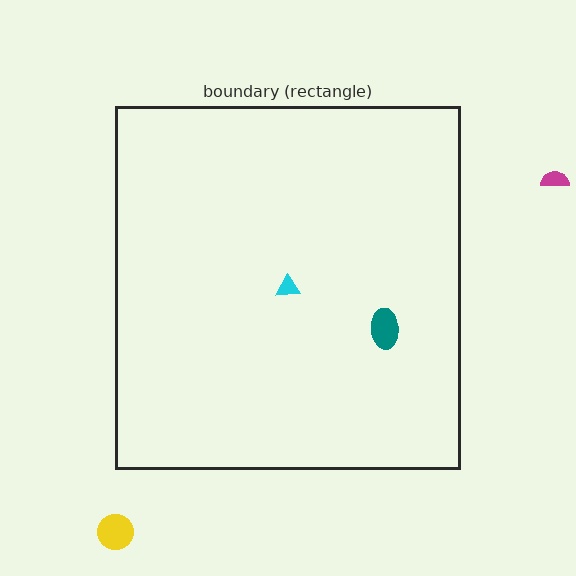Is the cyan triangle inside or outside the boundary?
Inside.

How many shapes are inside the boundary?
2 inside, 2 outside.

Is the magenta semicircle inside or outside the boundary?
Outside.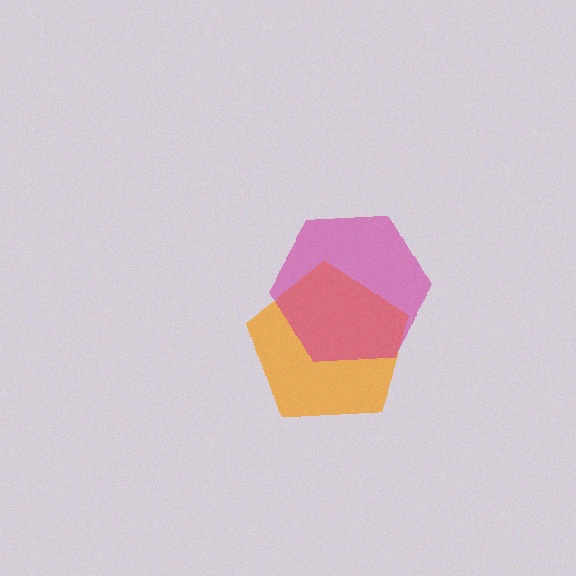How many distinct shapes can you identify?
There are 2 distinct shapes: an orange pentagon, a magenta hexagon.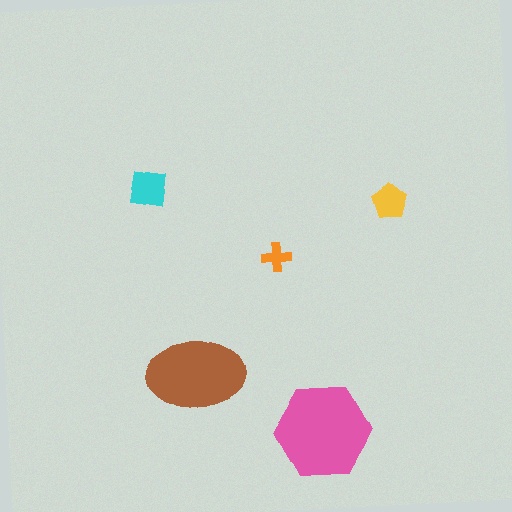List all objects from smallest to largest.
The orange cross, the yellow pentagon, the cyan square, the brown ellipse, the pink hexagon.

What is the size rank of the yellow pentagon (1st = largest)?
4th.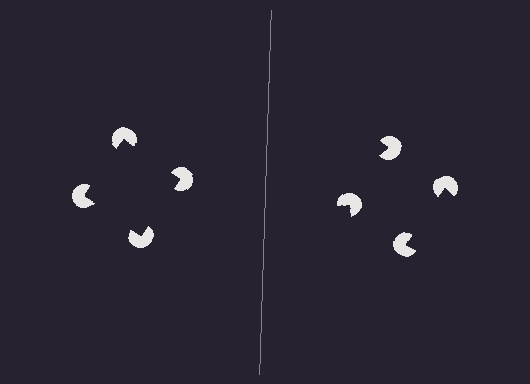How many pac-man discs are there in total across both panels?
8 — 4 on each side.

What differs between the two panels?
The pac-man discs are positioned identically on both sides; only the wedge orientations differ. On the left they align to a square; on the right they are misaligned.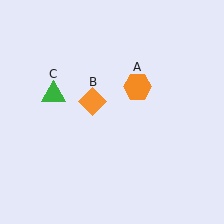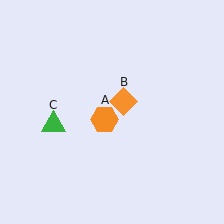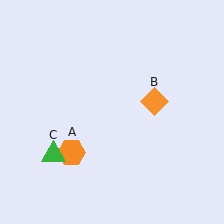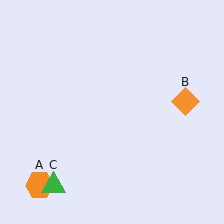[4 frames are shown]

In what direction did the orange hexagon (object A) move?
The orange hexagon (object A) moved down and to the left.